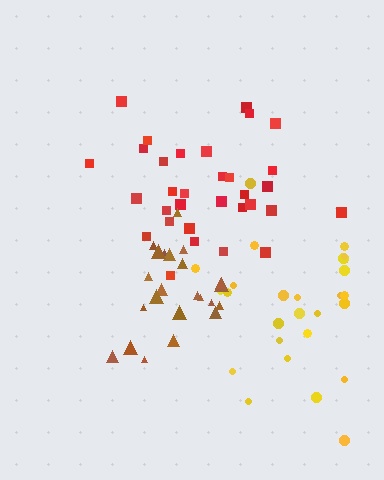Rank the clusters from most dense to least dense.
brown, red, yellow.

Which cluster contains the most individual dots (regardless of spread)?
Red (32).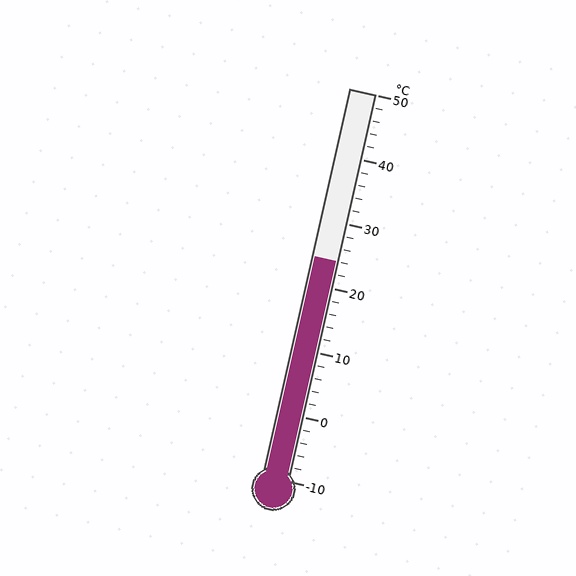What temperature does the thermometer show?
The thermometer shows approximately 24°C.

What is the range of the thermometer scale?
The thermometer scale ranges from -10°C to 50°C.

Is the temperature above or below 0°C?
The temperature is above 0°C.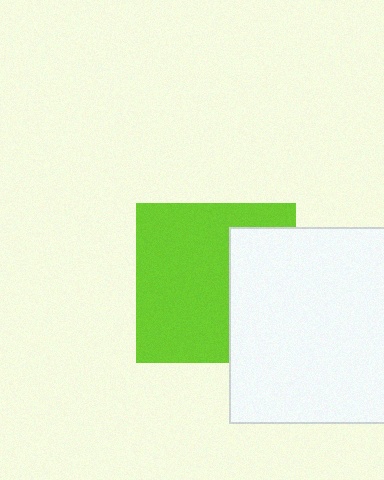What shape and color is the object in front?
The object in front is a white square.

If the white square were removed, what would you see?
You would see the complete lime square.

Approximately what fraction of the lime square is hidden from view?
Roughly 35% of the lime square is hidden behind the white square.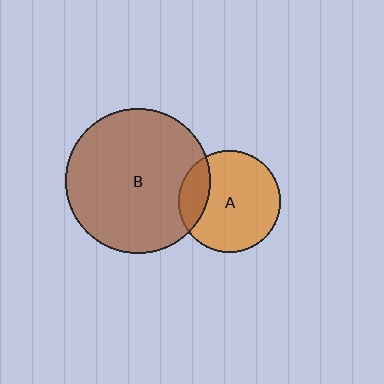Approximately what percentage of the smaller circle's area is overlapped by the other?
Approximately 20%.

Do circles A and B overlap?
Yes.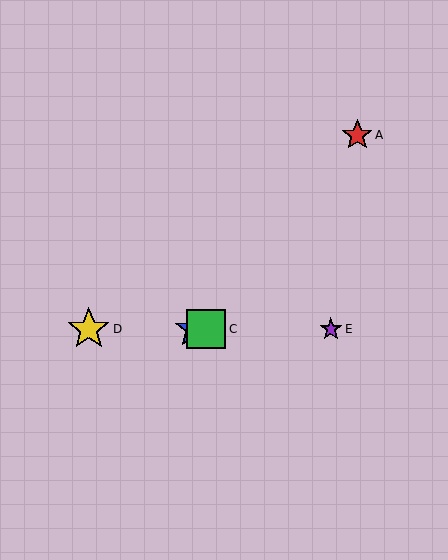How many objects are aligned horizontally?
4 objects (B, C, D, E) are aligned horizontally.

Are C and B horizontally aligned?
Yes, both are at y≈329.